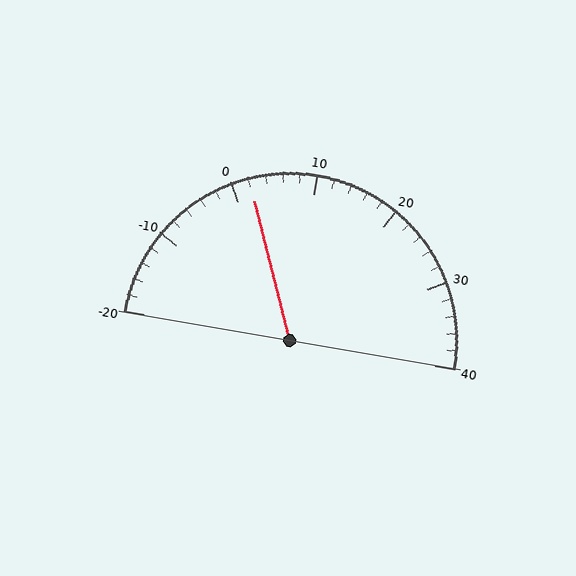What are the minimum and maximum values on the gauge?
The gauge ranges from -20 to 40.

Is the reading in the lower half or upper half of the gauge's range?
The reading is in the lower half of the range (-20 to 40).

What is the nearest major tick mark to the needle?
The nearest major tick mark is 0.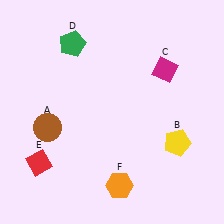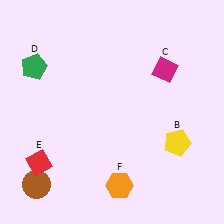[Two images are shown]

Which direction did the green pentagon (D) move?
The green pentagon (D) moved left.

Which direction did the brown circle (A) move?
The brown circle (A) moved down.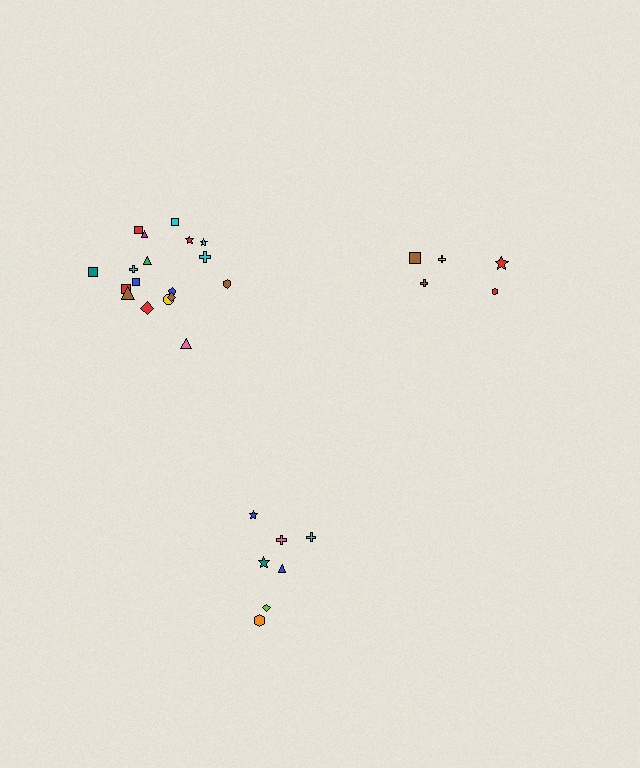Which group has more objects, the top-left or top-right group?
The top-left group.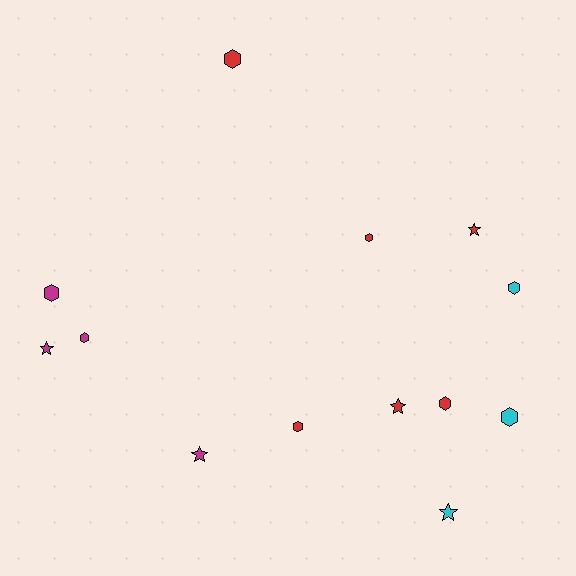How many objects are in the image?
There are 13 objects.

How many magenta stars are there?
There are 2 magenta stars.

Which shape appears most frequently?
Hexagon, with 8 objects.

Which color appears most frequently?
Red, with 6 objects.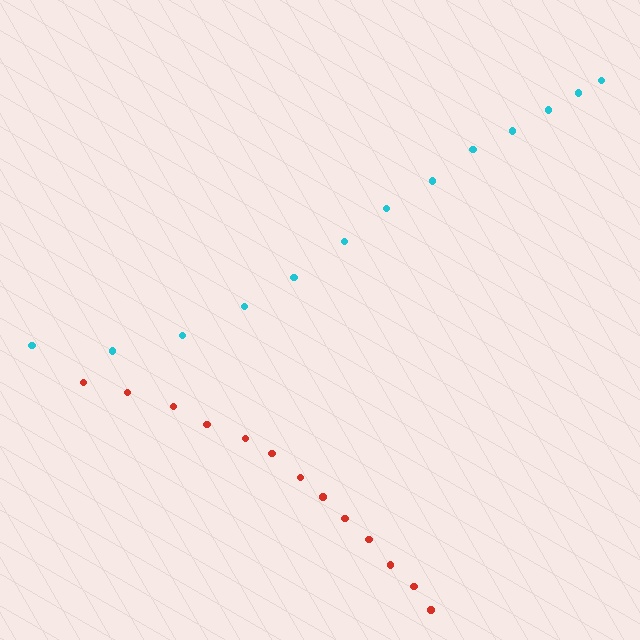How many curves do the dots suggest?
There are 2 distinct paths.